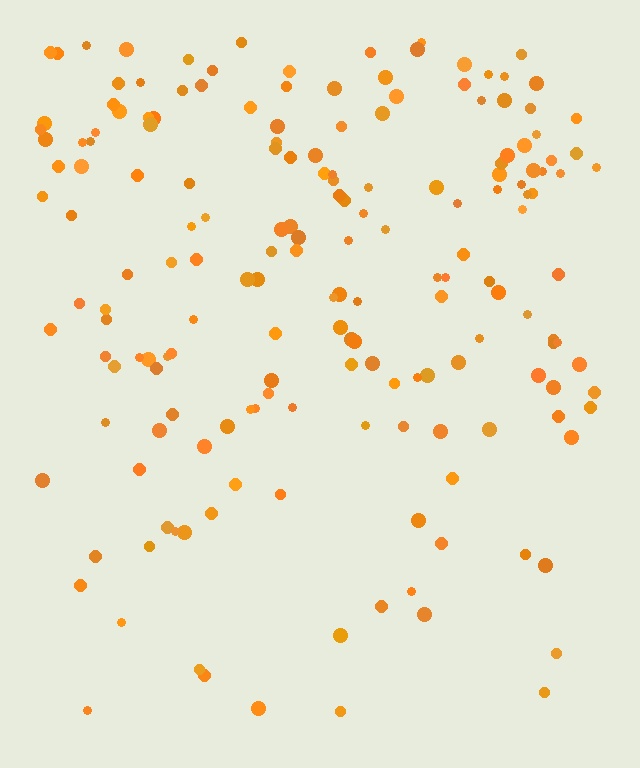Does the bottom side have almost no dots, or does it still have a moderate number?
Still a moderate number, just noticeably fewer than the top.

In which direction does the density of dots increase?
From bottom to top, with the top side densest.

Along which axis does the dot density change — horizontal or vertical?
Vertical.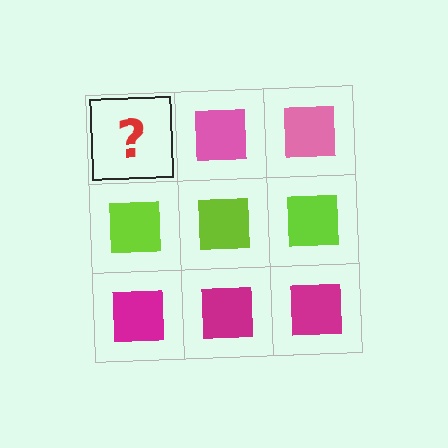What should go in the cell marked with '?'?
The missing cell should contain a pink square.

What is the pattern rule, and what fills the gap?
The rule is that each row has a consistent color. The gap should be filled with a pink square.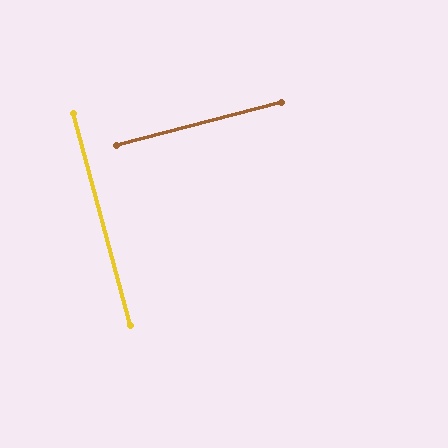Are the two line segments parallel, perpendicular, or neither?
Perpendicular — they meet at approximately 89°.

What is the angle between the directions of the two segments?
Approximately 89 degrees.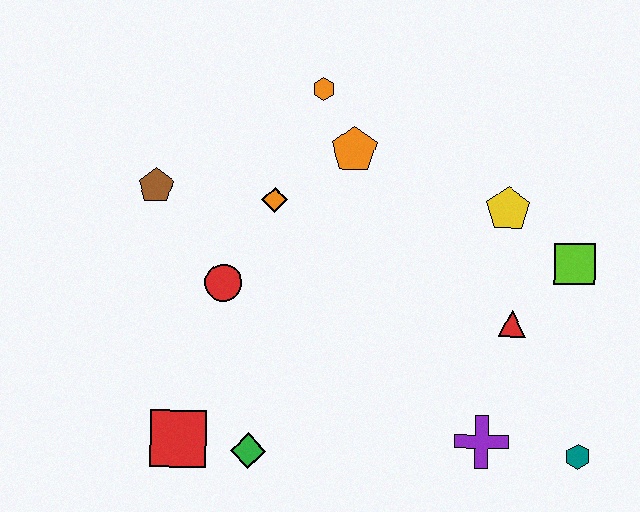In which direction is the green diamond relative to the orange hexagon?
The green diamond is below the orange hexagon.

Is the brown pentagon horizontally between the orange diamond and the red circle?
No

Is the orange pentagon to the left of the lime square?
Yes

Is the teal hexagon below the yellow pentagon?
Yes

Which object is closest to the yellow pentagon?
The lime square is closest to the yellow pentagon.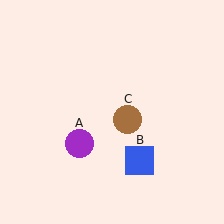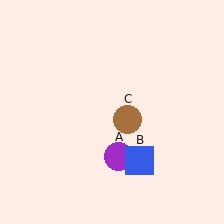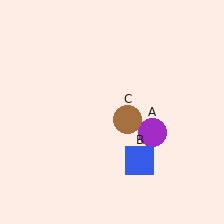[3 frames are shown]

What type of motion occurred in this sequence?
The purple circle (object A) rotated counterclockwise around the center of the scene.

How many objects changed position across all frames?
1 object changed position: purple circle (object A).